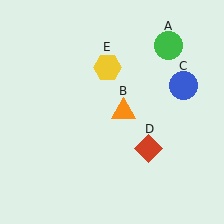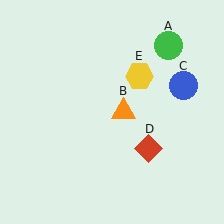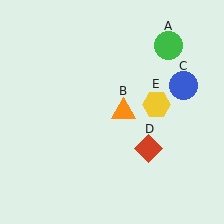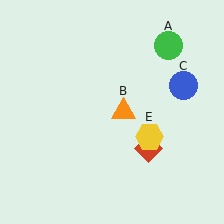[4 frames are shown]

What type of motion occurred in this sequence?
The yellow hexagon (object E) rotated clockwise around the center of the scene.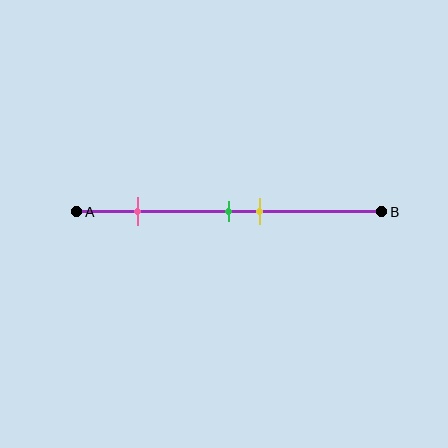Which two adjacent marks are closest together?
The green and yellow marks are the closest adjacent pair.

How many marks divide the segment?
There are 3 marks dividing the segment.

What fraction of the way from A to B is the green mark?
The green mark is approximately 50% (0.5) of the way from A to B.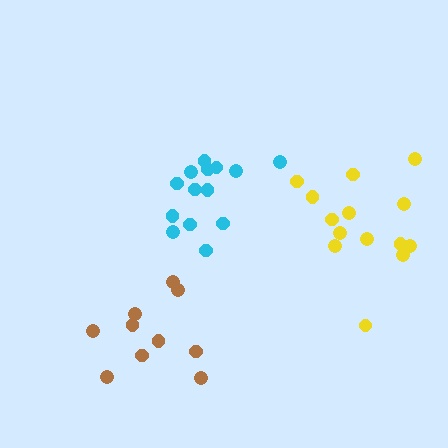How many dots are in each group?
Group 1: 14 dots, Group 2: 10 dots, Group 3: 14 dots (38 total).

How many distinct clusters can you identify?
There are 3 distinct clusters.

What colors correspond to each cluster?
The clusters are colored: cyan, brown, yellow.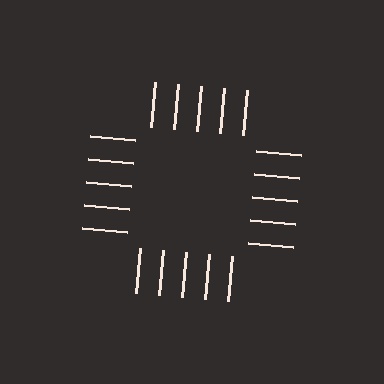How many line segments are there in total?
20 — 5 along each of the 4 edges.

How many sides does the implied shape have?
4 sides — the line-ends trace a square.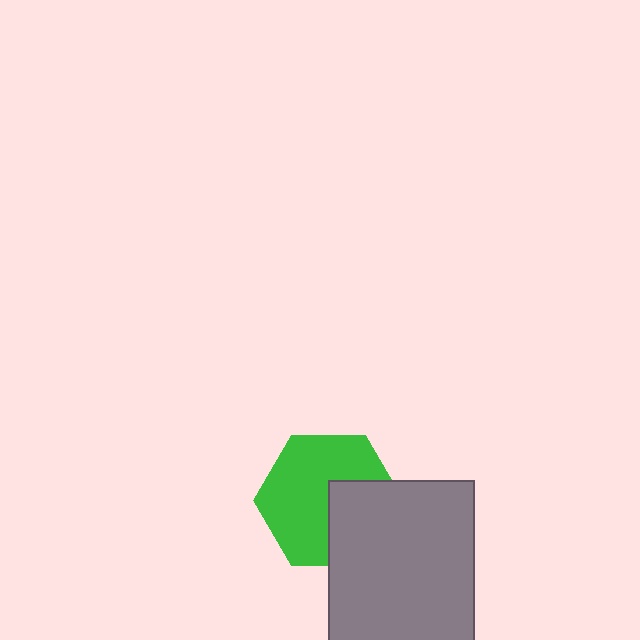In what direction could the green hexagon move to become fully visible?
The green hexagon could move toward the upper-left. That would shift it out from behind the gray rectangle entirely.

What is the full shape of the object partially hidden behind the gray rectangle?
The partially hidden object is a green hexagon.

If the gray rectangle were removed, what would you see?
You would see the complete green hexagon.